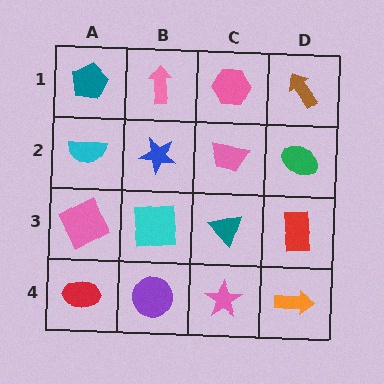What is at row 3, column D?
A red rectangle.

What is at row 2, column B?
A blue star.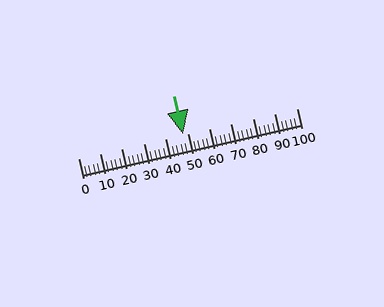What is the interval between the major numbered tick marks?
The major tick marks are spaced 10 units apart.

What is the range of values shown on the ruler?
The ruler shows values from 0 to 100.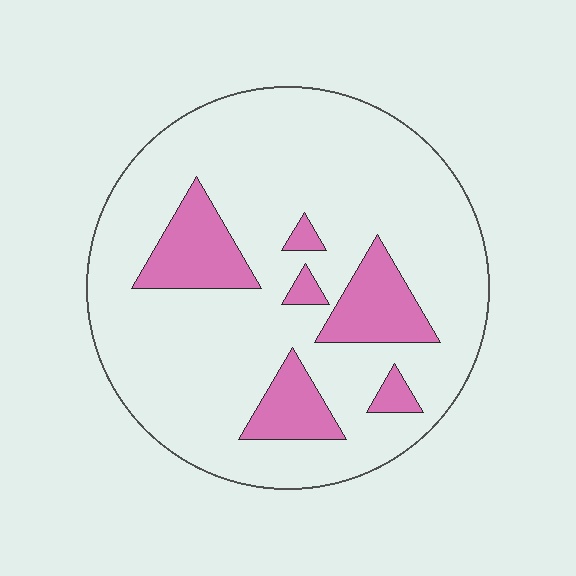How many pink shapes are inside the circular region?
6.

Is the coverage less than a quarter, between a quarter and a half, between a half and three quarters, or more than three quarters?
Less than a quarter.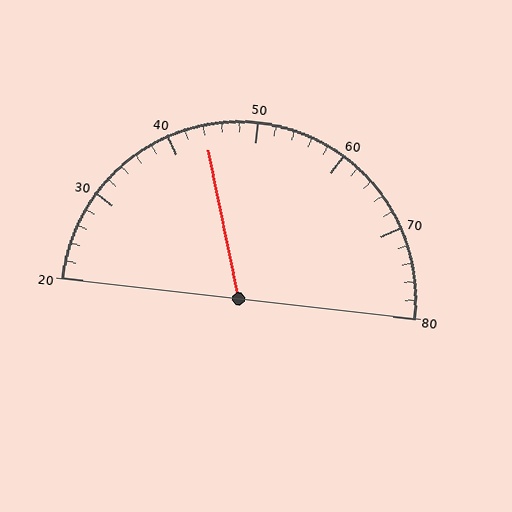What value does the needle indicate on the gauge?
The needle indicates approximately 44.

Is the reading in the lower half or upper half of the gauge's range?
The reading is in the lower half of the range (20 to 80).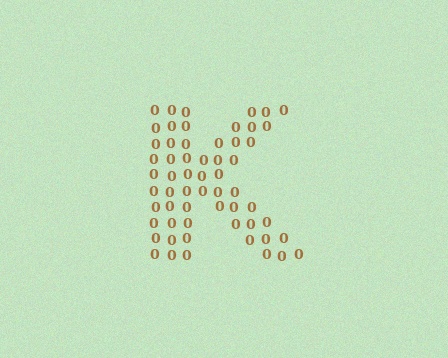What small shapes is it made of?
It is made of small digit 0's.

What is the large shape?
The large shape is the letter K.